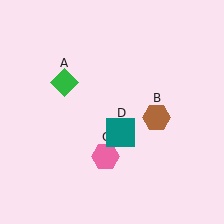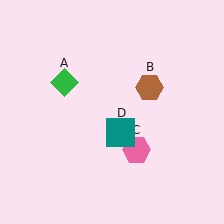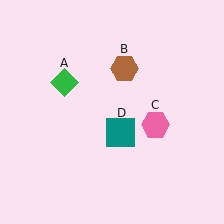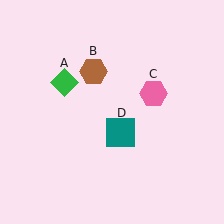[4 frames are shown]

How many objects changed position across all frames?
2 objects changed position: brown hexagon (object B), pink hexagon (object C).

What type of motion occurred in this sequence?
The brown hexagon (object B), pink hexagon (object C) rotated counterclockwise around the center of the scene.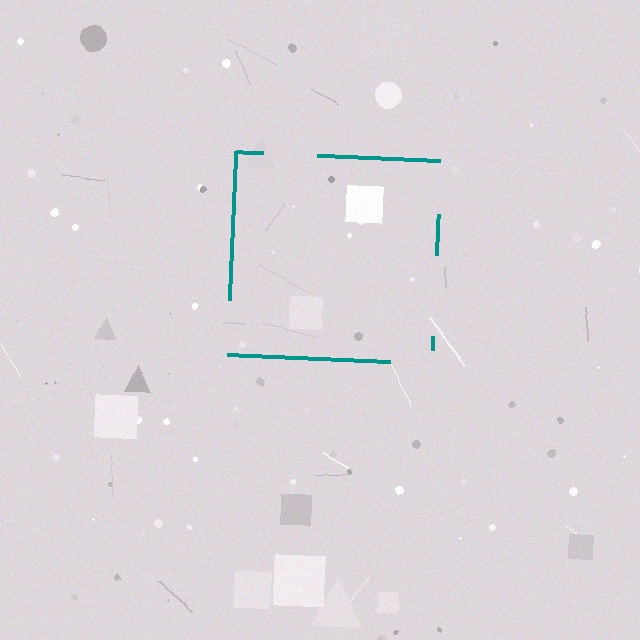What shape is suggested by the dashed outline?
The dashed outline suggests a square.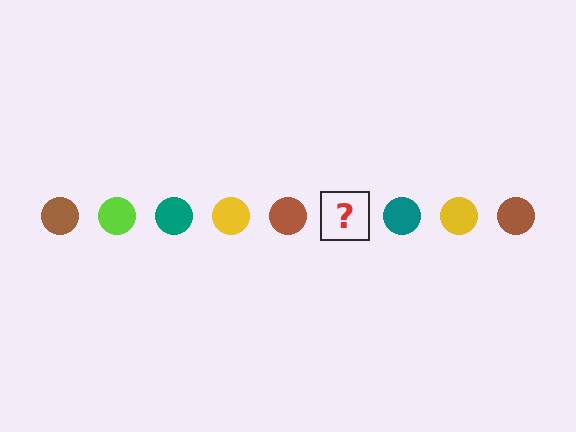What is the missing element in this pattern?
The missing element is a lime circle.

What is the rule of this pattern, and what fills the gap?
The rule is that the pattern cycles through brown, lime, teal, yellow circles. The gap should be filled with a lime circle.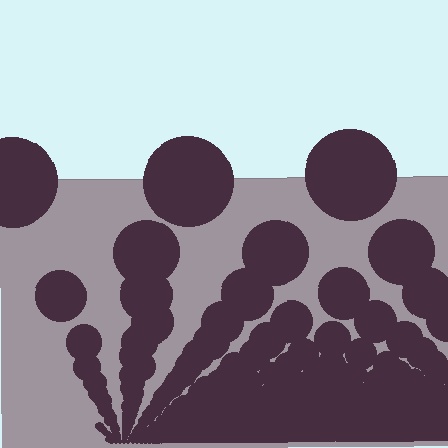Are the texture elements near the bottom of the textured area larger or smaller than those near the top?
Smaller. The gradient is inverted — elements near the bottom are smaller and denser.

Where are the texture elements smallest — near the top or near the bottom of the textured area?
Near the bottom.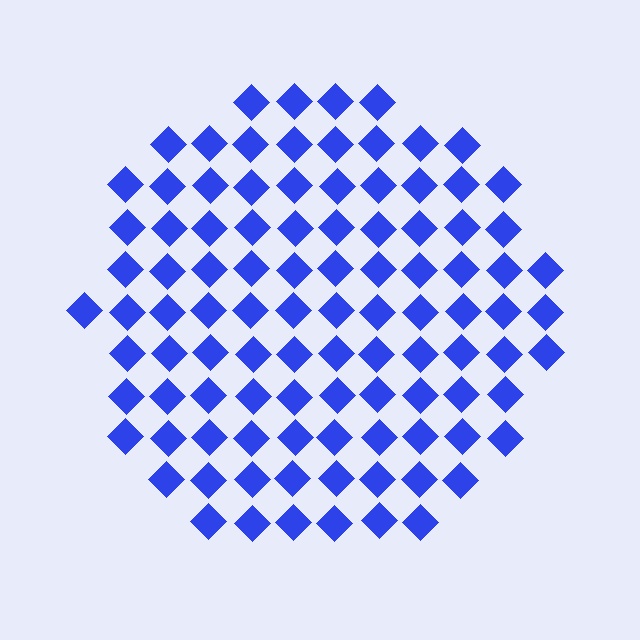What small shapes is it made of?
It is made of small diamonds.